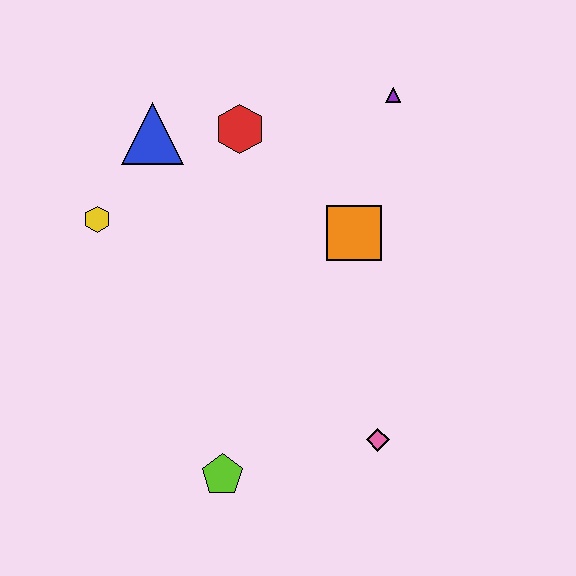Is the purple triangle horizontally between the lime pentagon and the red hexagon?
No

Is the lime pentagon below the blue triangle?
Yes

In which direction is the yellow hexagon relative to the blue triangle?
The yellow hexagon is below the blue triangle.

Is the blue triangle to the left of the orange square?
Yes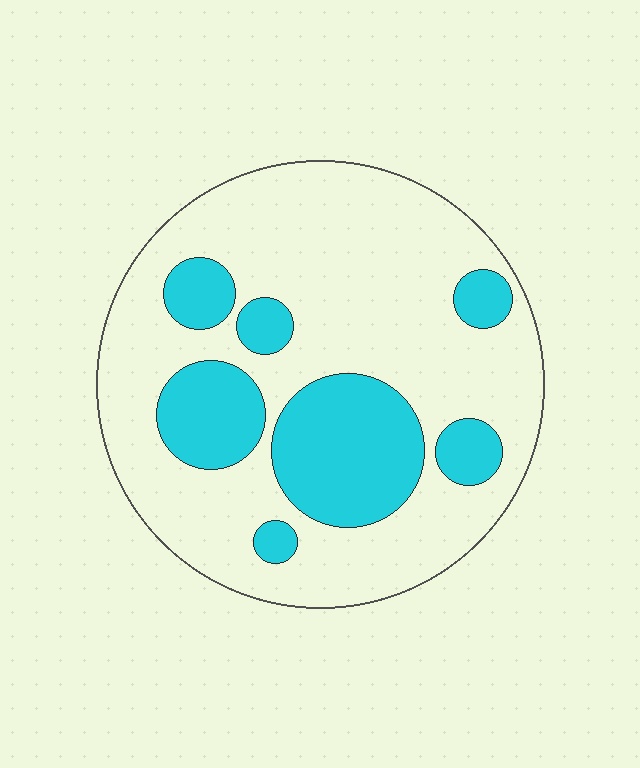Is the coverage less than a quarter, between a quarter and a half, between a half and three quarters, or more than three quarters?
Between a quarter and a half.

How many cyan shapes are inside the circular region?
7.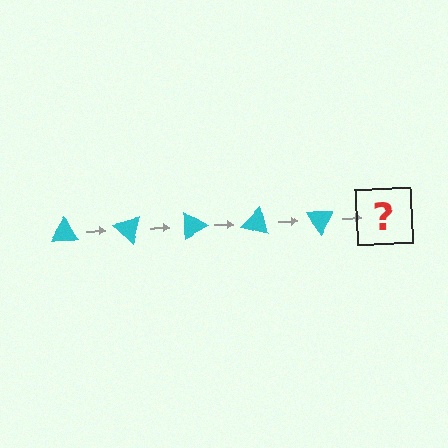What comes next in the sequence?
The next element should be a cyan triangle rotated 225 degrees.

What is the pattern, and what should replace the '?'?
The pattern is that the triangle rotates 45 degrees each step. The '?' should be a cyan triangle rotated 225 degrees.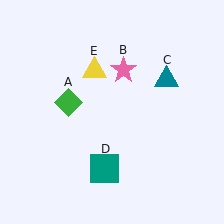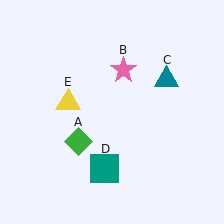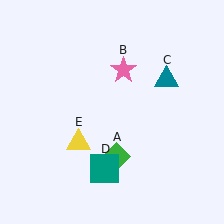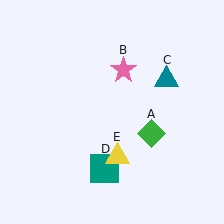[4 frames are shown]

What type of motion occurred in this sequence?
The green diamond (object A), yellow triangle (object E) rotated counterclockwise around the center of the scene.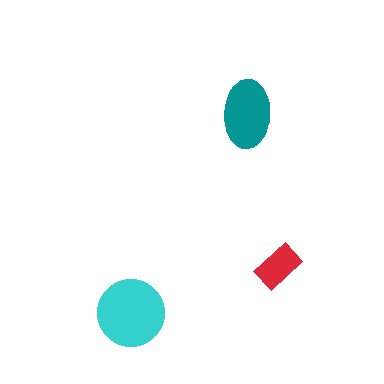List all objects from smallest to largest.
The red rectangle, the teal ellipse, the cyan circle.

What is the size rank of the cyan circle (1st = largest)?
1st.